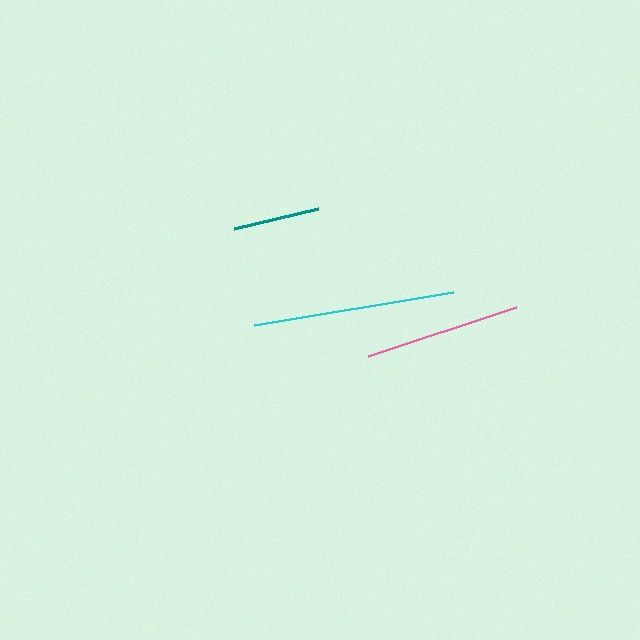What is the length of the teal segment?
The teal segment is approximately 86 pixels long.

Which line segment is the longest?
The cyan line is the longest at approximately 202 pixels.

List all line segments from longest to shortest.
From longest to shortest: cyan, pink, teal.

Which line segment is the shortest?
The teal line is the shortest at approximately 86 pixels.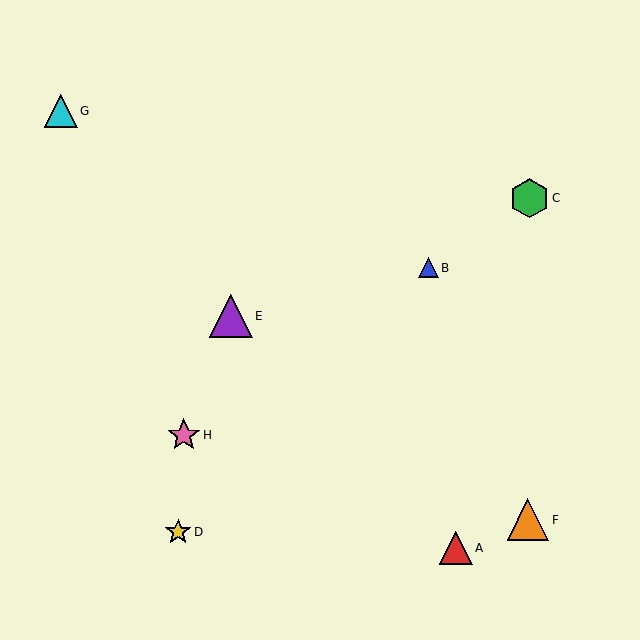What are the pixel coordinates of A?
Object A is at (456, 548).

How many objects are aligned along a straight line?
3 objects (B, C, H) are aligned along a straight line.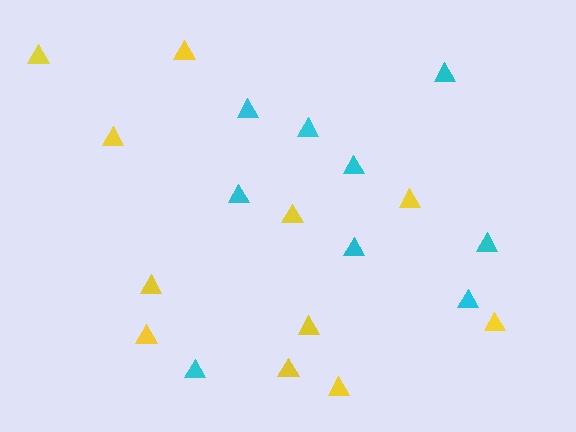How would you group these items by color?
There are 2 groups: one group of cyan triangles (9) and one group of yellow triangles (11).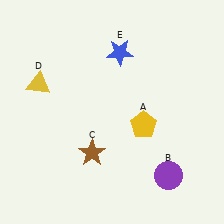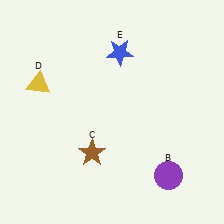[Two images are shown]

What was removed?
The yellow pentagon (A) was removed in Image 2.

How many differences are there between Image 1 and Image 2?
There is 1 difference between the two images.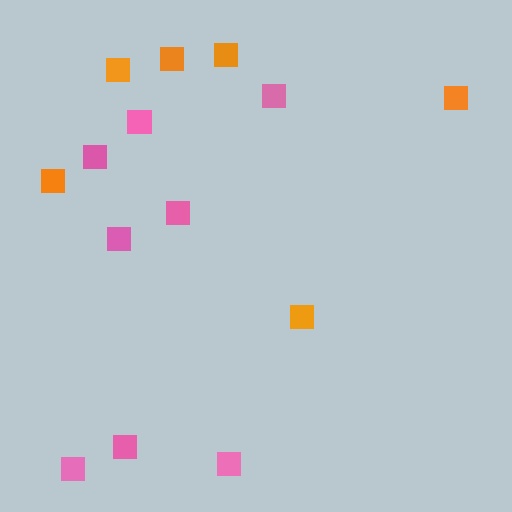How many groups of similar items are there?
There are 2 groups: one group of orange squares (6) and one group of pink squares (8).